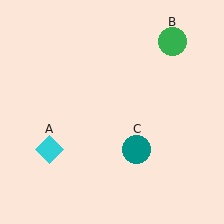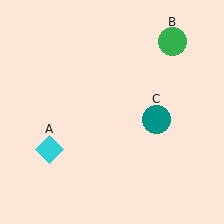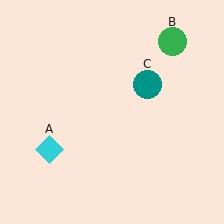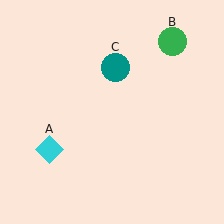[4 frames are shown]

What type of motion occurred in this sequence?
The teal circle (object C) rotated counterclockwise around the center of the scene.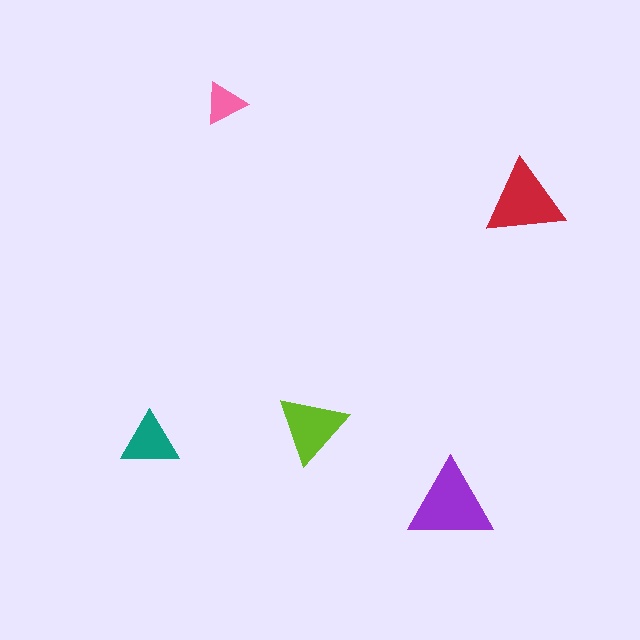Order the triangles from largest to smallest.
the purple one, the red one, the lime one, the teal one, the pink one.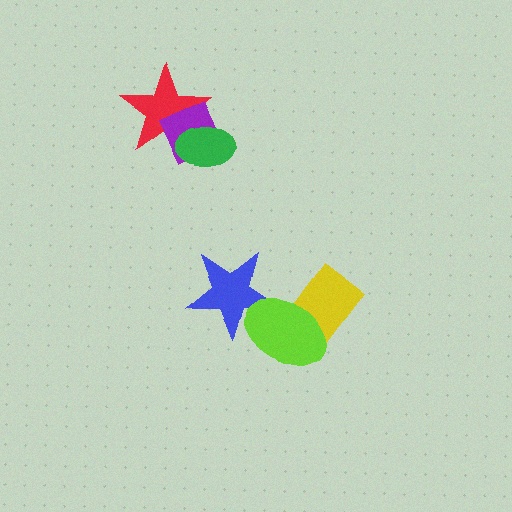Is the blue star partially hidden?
Yes, it is partially covered by another shape.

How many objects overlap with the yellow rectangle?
1 object overlaps with the yellow rectangle.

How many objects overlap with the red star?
2 objects overlap with the red star.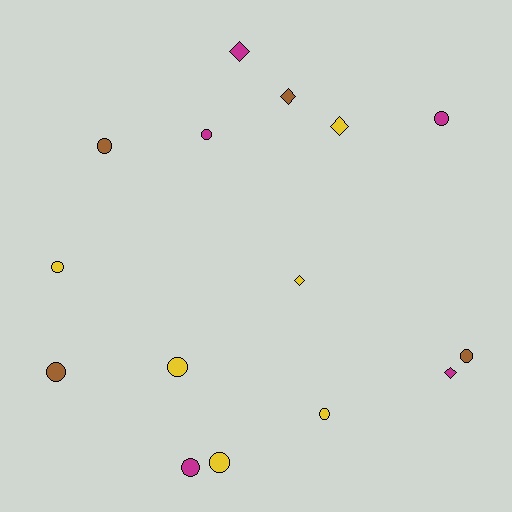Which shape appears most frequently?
Circle, with 10 objects.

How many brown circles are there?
There are 3 brown circles.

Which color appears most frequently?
Yellow, with 6 objects.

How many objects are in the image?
There are 15 objects.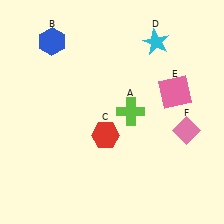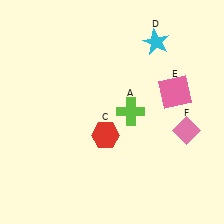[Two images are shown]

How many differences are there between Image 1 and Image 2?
There is 1 difference between the two images.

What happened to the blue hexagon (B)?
The blue hexagon (B) was removed in Image 2. It was in the top-left area of Image 1.